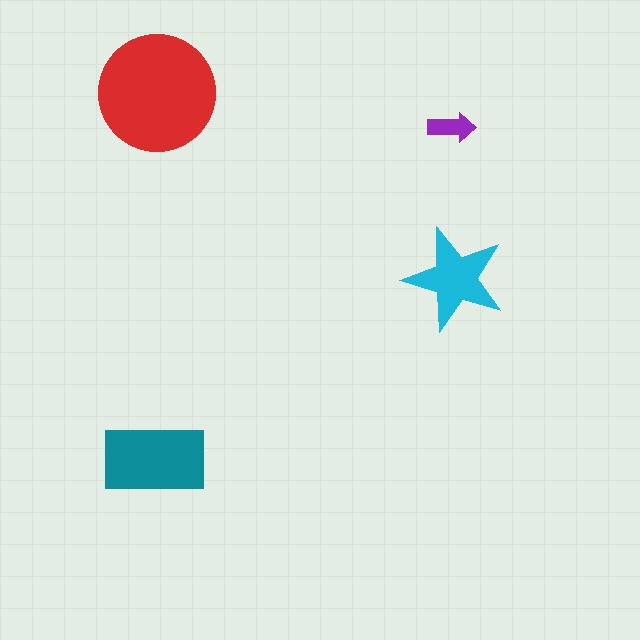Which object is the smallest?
The purple arrow.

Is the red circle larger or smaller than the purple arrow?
Larger.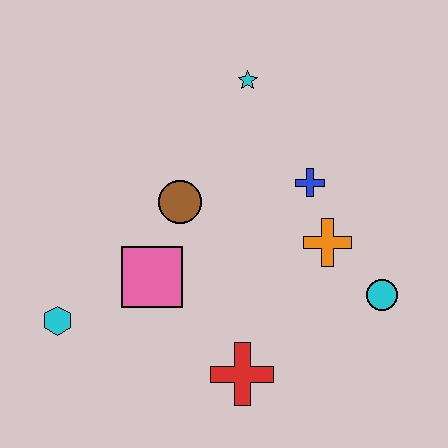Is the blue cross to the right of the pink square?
Yes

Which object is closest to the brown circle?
The pink square is closest to the brown circle.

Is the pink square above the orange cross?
No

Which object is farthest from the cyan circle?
The cyan hexagon is farthest from the cyan circle.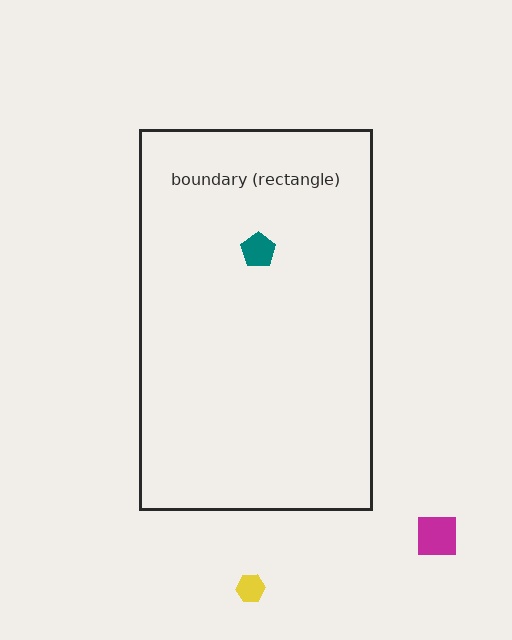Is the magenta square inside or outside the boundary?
Outside.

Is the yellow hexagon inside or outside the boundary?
Outside.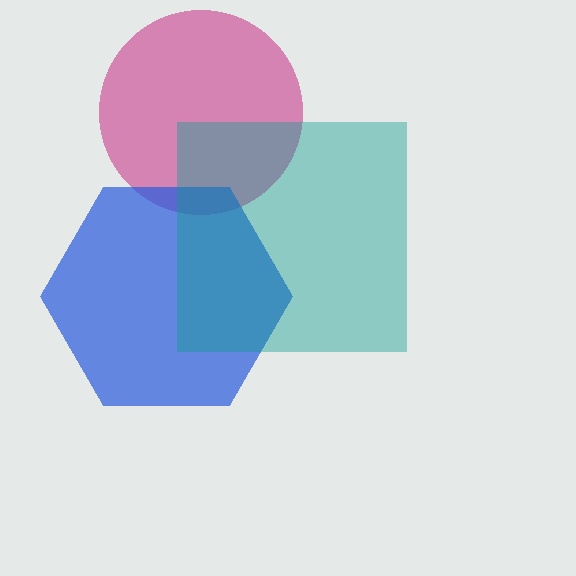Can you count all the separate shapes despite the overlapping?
Yes, there are 3 separate shapes.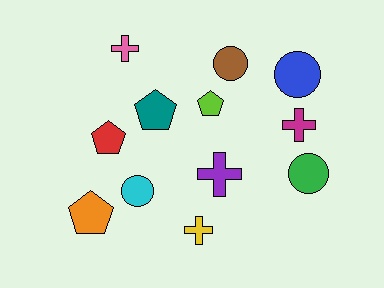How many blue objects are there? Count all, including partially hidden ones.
There is 1 blue object.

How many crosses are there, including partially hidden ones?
There are 4 crosses.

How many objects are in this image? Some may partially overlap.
There are 12 objects.